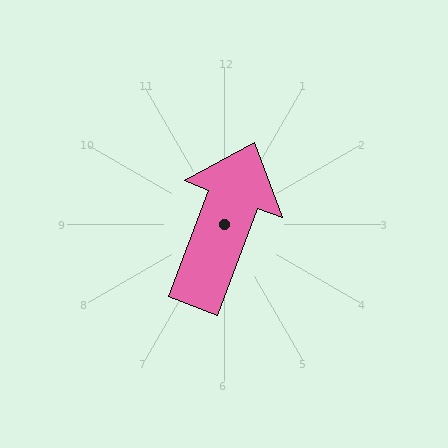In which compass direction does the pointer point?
North.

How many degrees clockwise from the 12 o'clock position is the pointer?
Approximately 21 degrees.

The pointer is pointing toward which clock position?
Roughly 1 o'clock.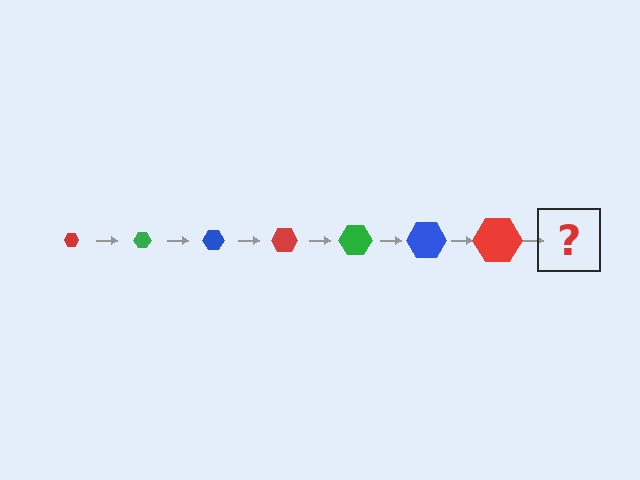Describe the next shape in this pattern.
It should be a green hexagon, larger than the previous one.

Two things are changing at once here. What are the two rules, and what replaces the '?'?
The two rules are that the hexagon grows larger each step and the color cycles through red, green, and blue. The '?' should be a green hexagon, larger than the previous one.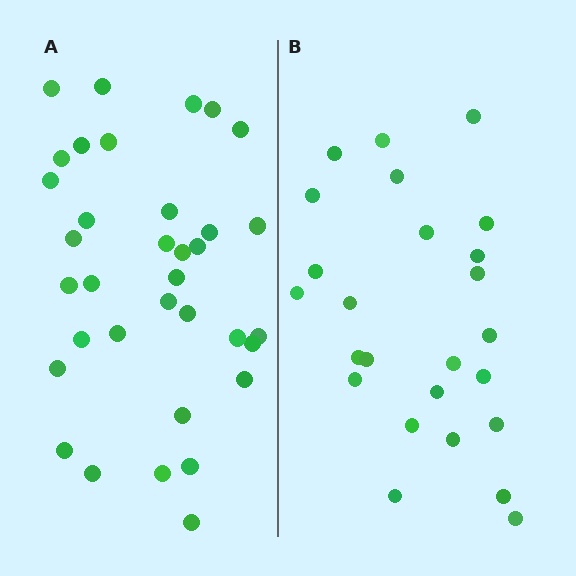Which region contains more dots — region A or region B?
Region A (the left region) has more dots.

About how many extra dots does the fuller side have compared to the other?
Region A has roughly 10 or so more dots than region B.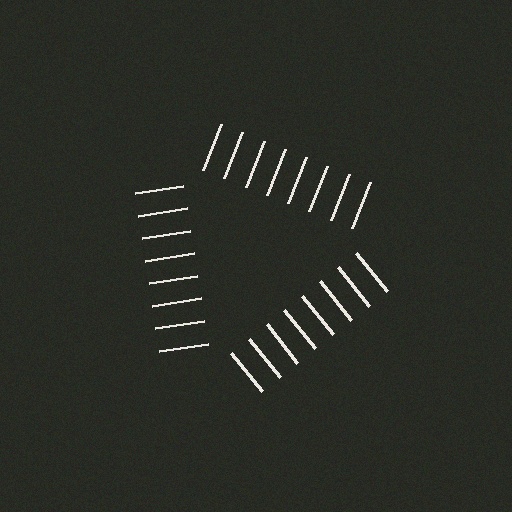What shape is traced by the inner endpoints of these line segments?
An illusory triangle — the line segments terminate on its edges but no continuous stroke is drawn.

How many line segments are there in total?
24 — 8 along each of the 3 edges.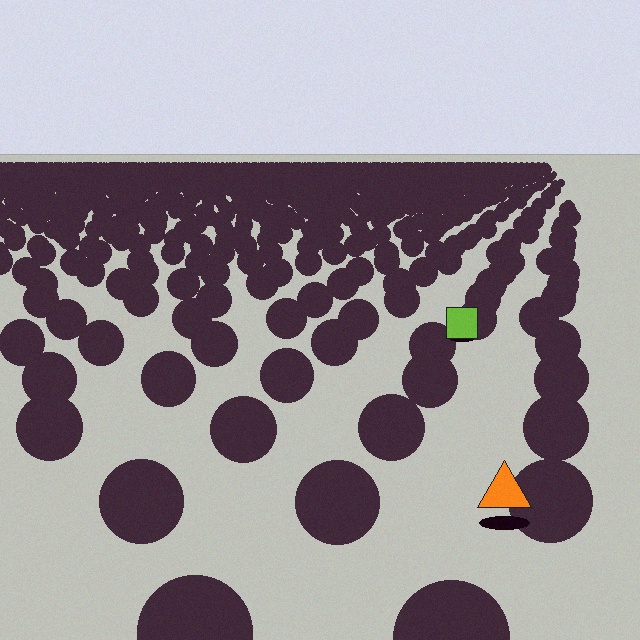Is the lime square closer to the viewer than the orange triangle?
No. The orange triangle is closer — you can tell from the texture gradient: the ground texture is coarser near it.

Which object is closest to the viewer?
The orange triangle is closest. The texture marks near it are larger and more spread out.